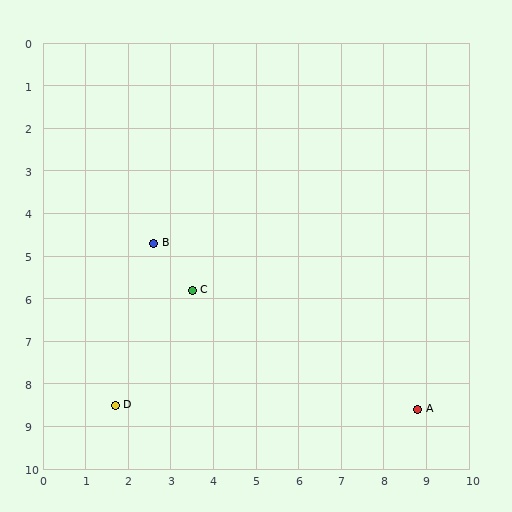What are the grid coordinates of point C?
Point C is at approximately (3.5, 5.8).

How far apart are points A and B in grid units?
Points A and B are about 7.3 grid units apart.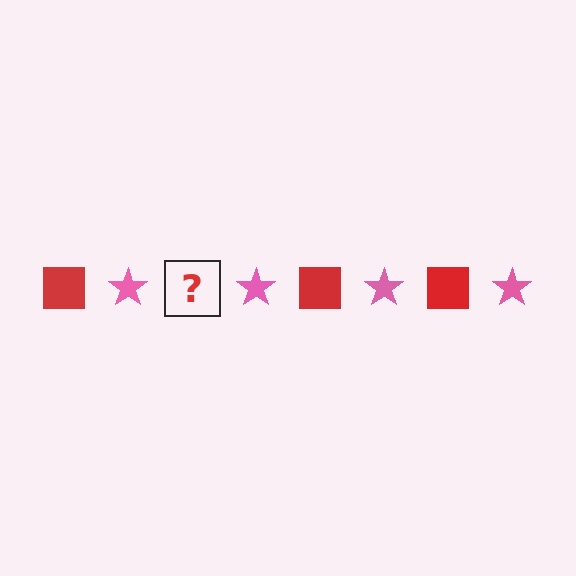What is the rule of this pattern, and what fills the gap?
The rule is that the pattern alternates between red square and pink star. The gap should be filled with a red square.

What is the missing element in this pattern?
The missing element is a red square.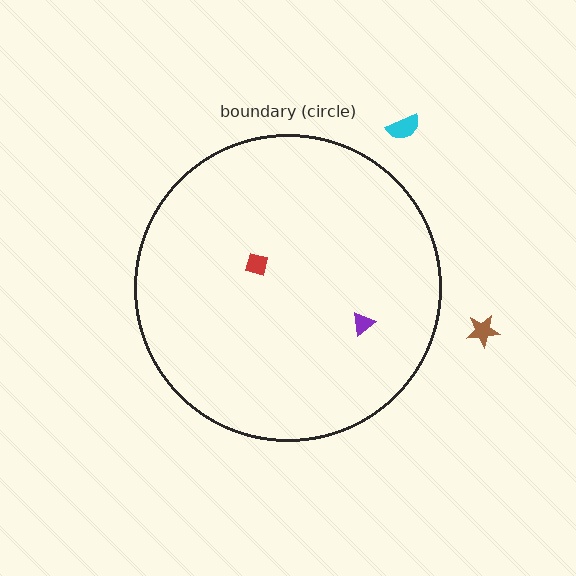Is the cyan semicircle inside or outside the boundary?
Outside.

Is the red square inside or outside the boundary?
Inside.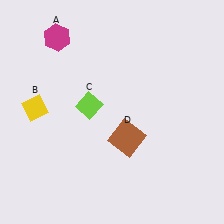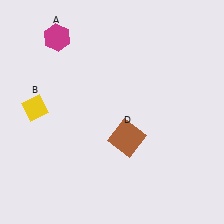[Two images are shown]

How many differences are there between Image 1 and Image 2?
There is 1 difference between the two images.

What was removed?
The lime diamond (C) was removed in Image 2.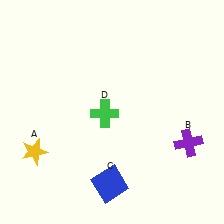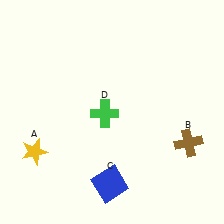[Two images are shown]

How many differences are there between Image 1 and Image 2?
There is 1 difference between the two images.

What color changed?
The cross (B) changed from purple in Image 1 to brown in Image 2.